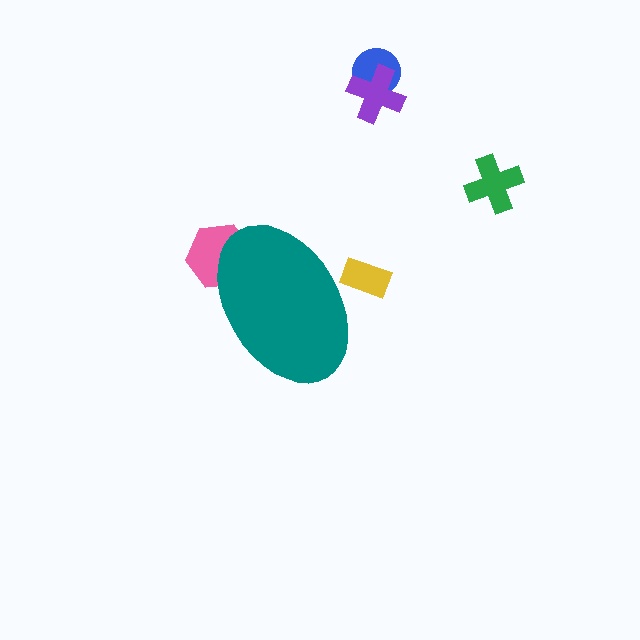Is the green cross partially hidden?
No, the green cross is fully visible.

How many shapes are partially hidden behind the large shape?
2 shapes are partially hidden.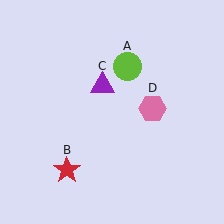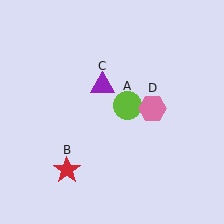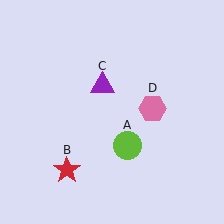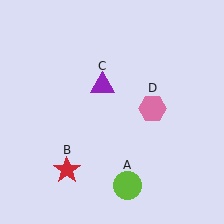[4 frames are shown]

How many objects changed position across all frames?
1 object changed position: lime circle (object A).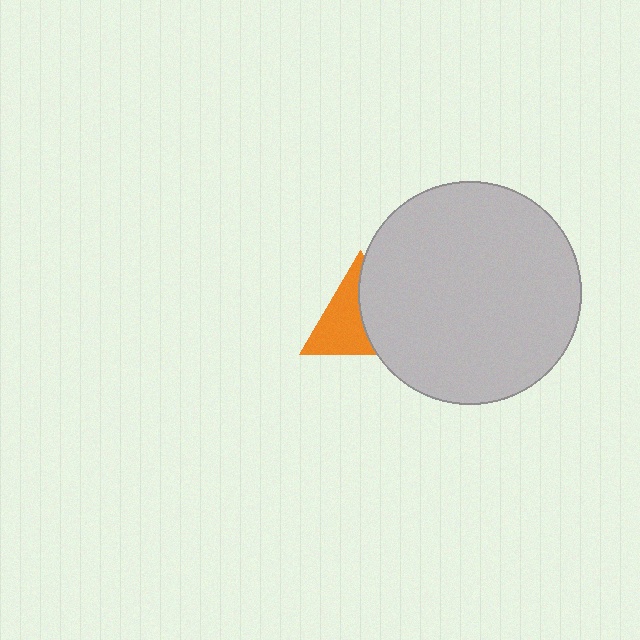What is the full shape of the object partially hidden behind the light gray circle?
The partially hidden object is an orange triangle.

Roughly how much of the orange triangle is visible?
About half of it is visible (roughly 54%).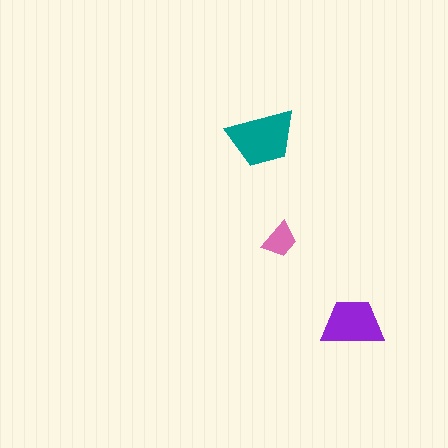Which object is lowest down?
The purple trapezoid is bottommost.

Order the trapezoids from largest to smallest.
the teal one, the purple one, the pink one.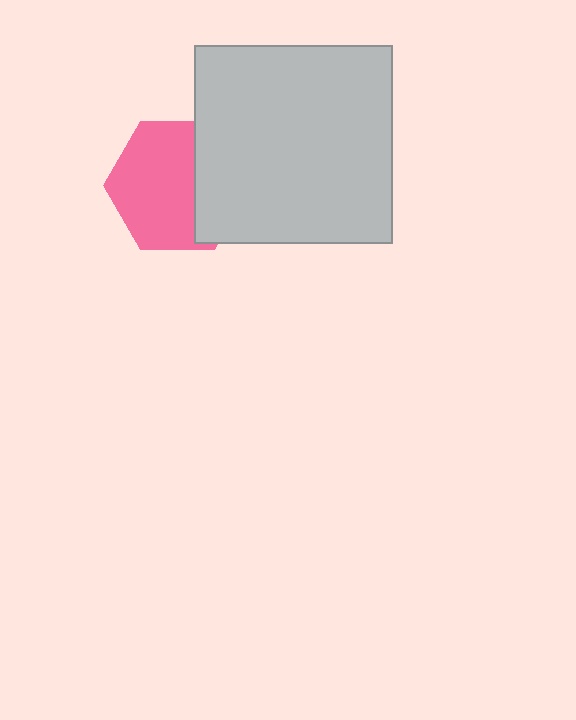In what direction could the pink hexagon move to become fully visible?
The pink hexagon could move left. That would shift it out from behind the light gray square entirely.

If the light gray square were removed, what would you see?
You would see the complete pink hexagon.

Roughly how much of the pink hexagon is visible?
Most of it is visible (roughly 65%).